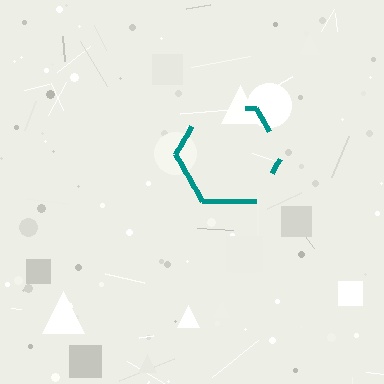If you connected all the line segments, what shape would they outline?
They would outline a hexagon.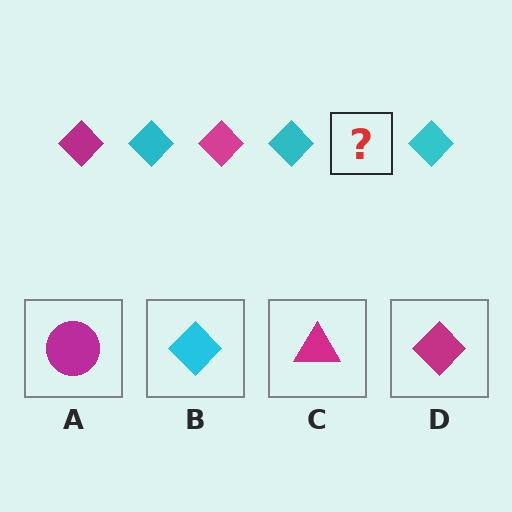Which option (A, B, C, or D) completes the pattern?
D.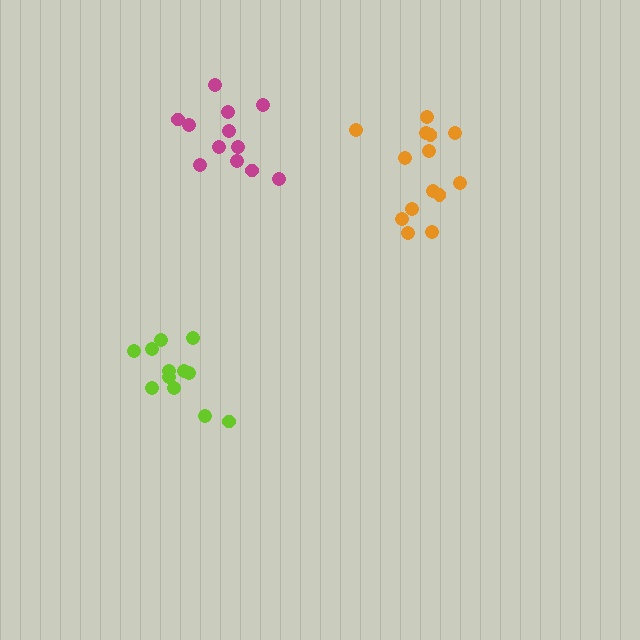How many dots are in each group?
Group 1: 14 dots, Group 2: 12 dots, Group 3: 12 dots (38 total).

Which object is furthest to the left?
The lime cluster is leftmost.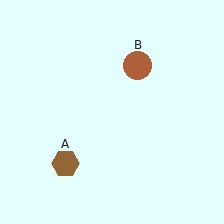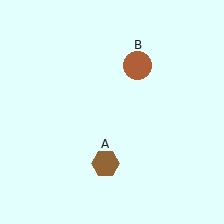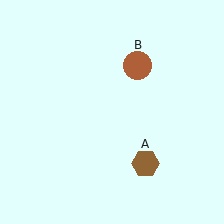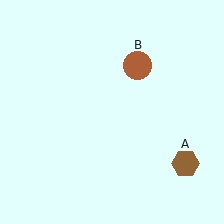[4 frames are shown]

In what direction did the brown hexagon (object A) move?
The brown hexagon (object A) moved right.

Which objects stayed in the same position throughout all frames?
Brown circle (object B) remained stationary.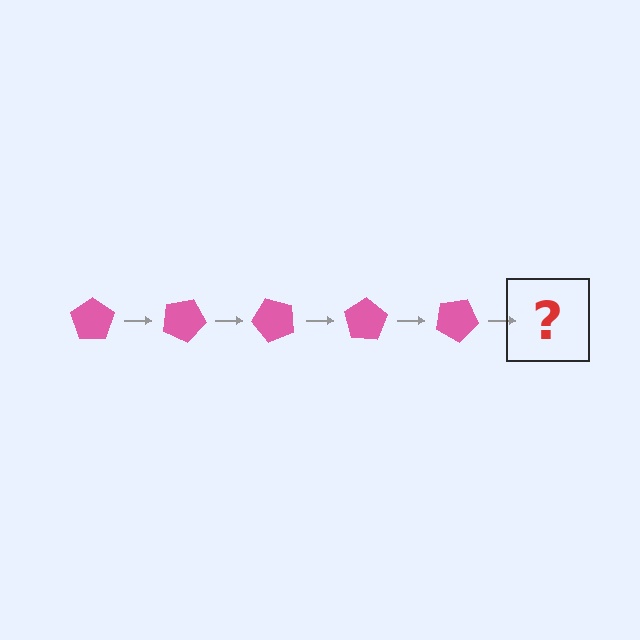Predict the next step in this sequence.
The next step is a pink pentagon rotated 125 degrees.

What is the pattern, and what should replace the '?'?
The pattern is that the pentagon rotates 25 degrees each step. The '?' should be a pink pentagon rotated 125 degrees.